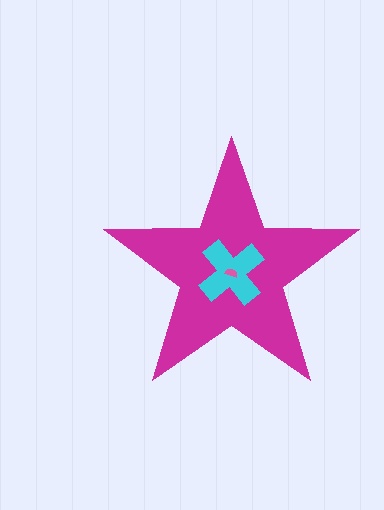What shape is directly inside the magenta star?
The cyan cross.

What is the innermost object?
The pink semicircle.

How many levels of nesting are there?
3.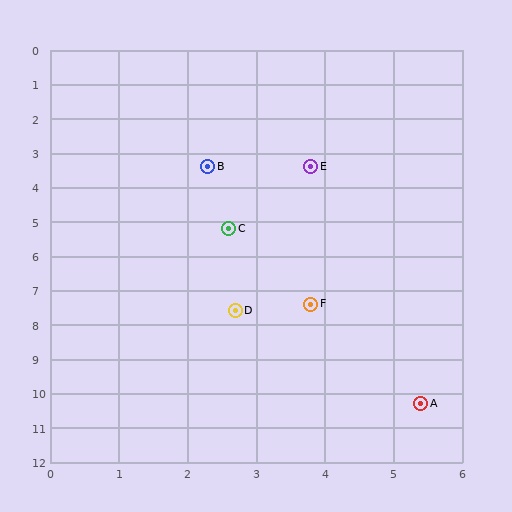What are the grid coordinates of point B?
Point B is at approximately (2.3, 3.4).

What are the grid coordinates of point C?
Point C is at approximately (2.6, 5.2).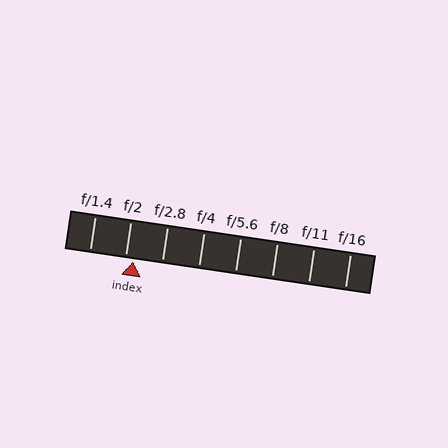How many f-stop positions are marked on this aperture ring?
There are 8 f-stop positions marked.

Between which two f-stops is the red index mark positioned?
The index mark is between f/2 and f/2.8.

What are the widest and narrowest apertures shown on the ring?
The widest aperture shown is f/1.4 and the narrowest is f/16.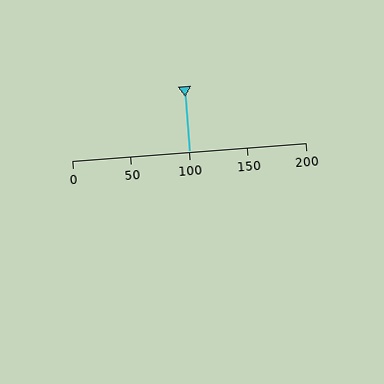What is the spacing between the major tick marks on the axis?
The major ticks are spaced 50 apart.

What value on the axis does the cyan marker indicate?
The marker indicates approximately 100.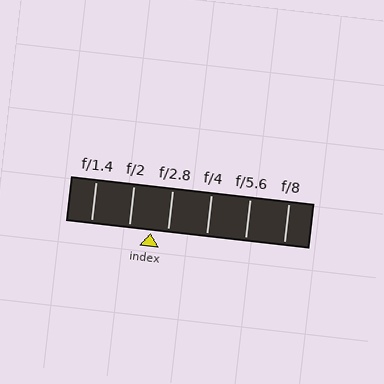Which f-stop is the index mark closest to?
The index mark is closest to f/2.8.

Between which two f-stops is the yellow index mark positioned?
The index mark is between f/2 and f/2.8.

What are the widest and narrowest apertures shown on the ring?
The widest aperture shown is f/1.4 and the narrowest is f/8.